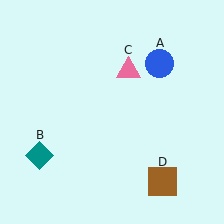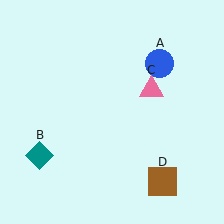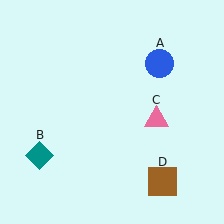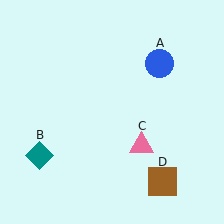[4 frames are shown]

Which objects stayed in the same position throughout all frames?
Blue circle (object A) and teal diamond (object B) and brown square (object D) remained stationary.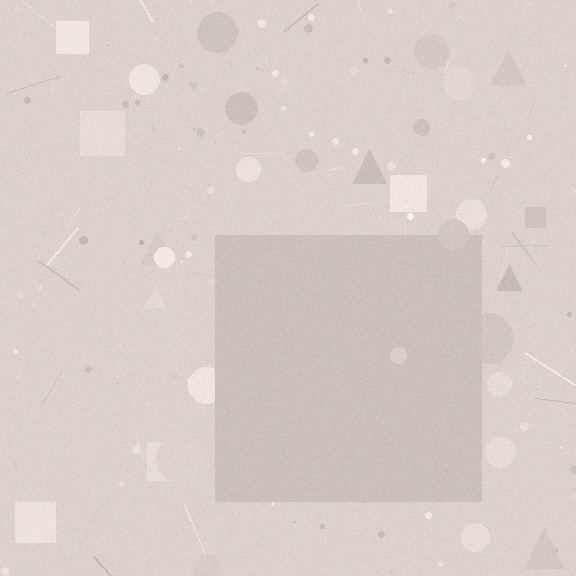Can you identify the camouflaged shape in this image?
The camouflaged shape is a square.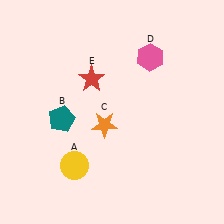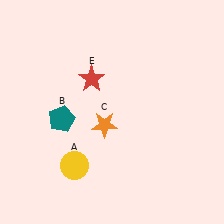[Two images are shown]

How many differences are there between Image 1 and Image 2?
There is 1 difference between the two images.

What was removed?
The pink hexagon (D) was removed in Image 2.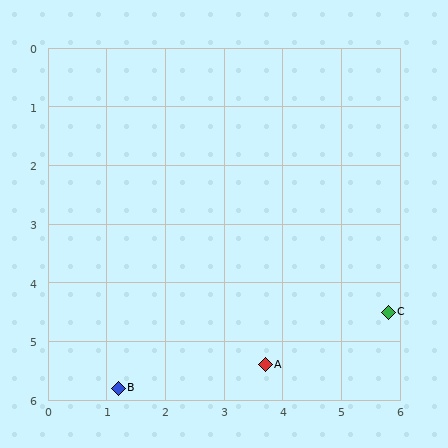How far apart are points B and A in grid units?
Points B and A are about 2.5 grid units apart.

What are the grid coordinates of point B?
Point B is at approximately (1.2, 5.8).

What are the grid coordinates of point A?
Point A is at approximately (3.7, 5.4).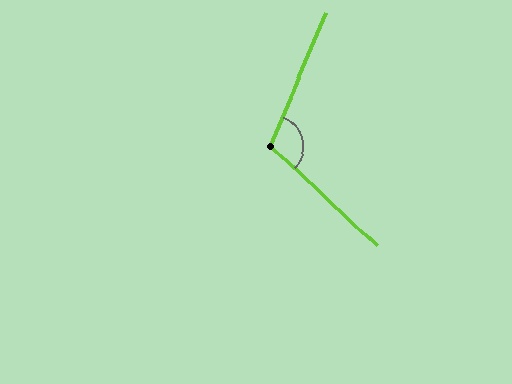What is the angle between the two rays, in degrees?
Approximately 110 degrees.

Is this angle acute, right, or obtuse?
It is obtuse.